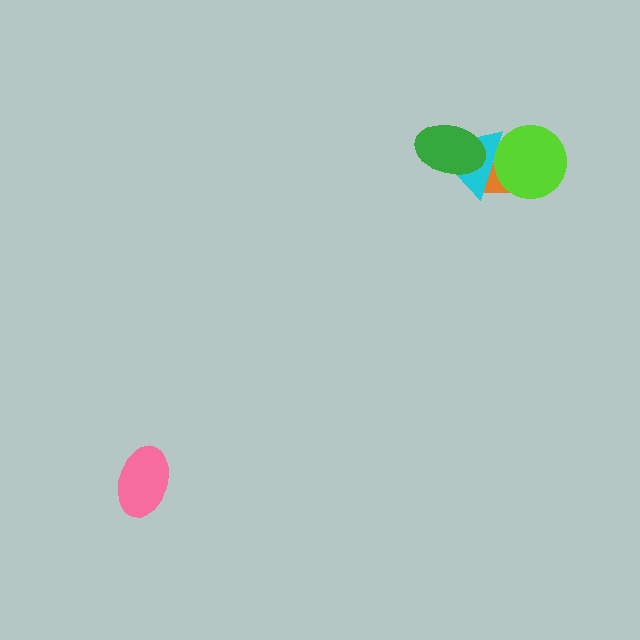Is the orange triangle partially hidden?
Yes, it is partially covered by another shape.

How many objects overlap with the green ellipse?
2 objects overlap with the green ellipse.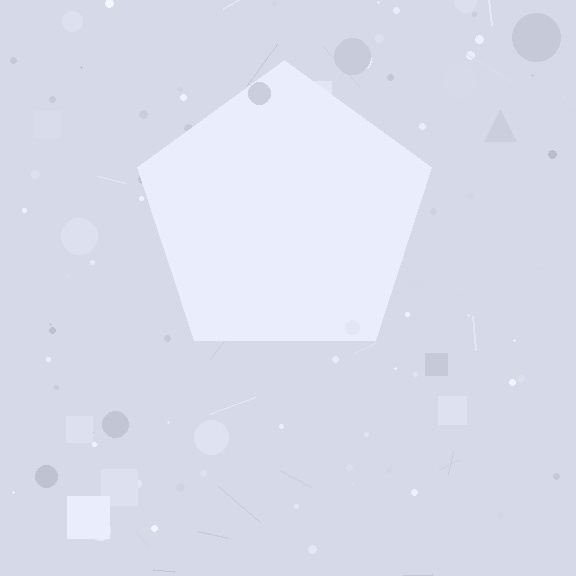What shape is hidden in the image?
A pentagon is hidden in the image.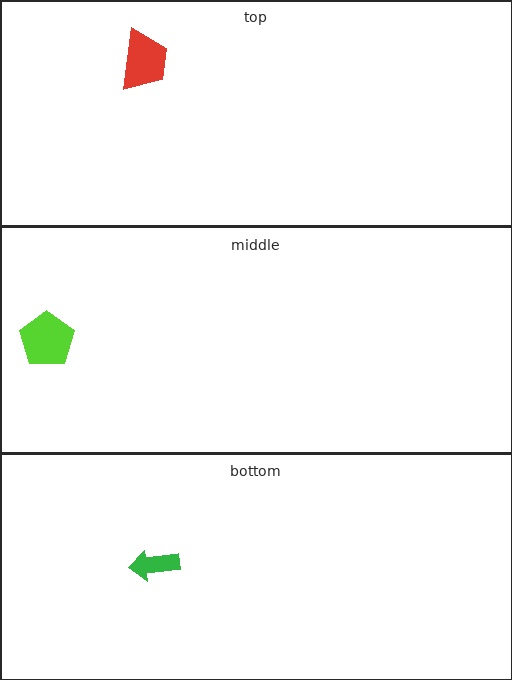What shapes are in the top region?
The red trapezoid.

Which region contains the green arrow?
The bottom region.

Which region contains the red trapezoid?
The top region.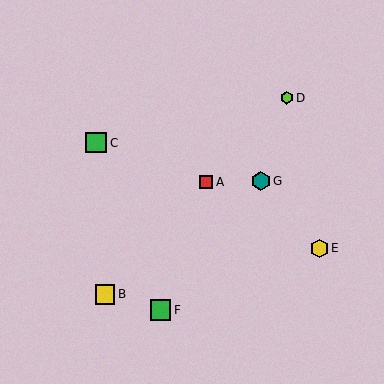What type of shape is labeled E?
Shape E is a yellow hexagon.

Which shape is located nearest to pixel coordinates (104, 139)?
The green square (labeled C) at (96, 143) is nearest to that location.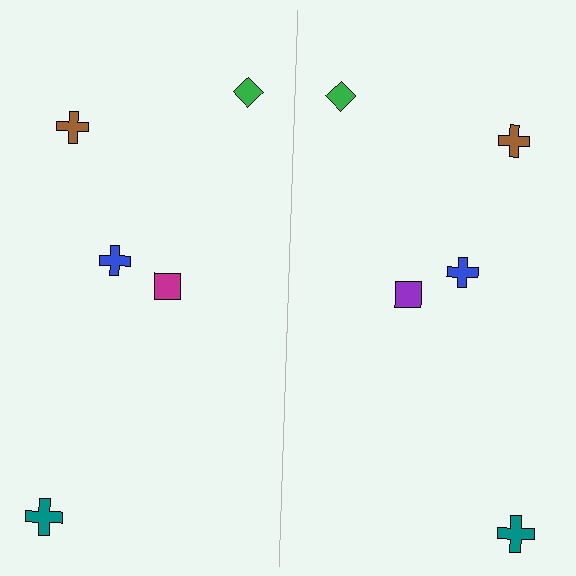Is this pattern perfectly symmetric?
No, the pattern is not perfectly symmetric. The purple square on the right side breaks the symmetry — its mirror counterpart is magenta.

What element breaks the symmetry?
The purple square on the right side breaks the symmetry — its mirror counterpart is magenta.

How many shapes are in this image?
There are 10 shapes in this image.